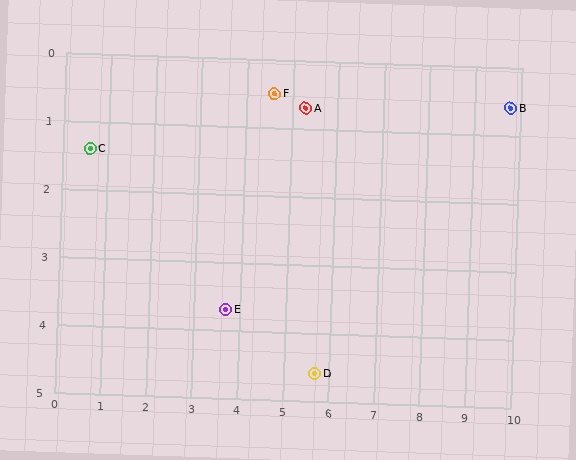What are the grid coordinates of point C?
Point C is at approximately (0.6, 1.4).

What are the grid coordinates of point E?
Point E is at approximately (3.7, 3.7).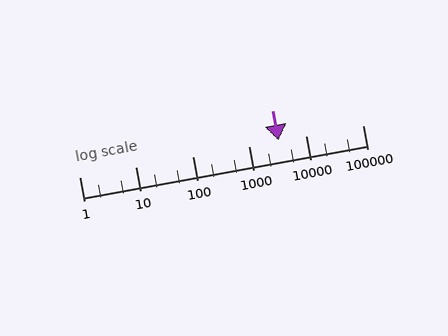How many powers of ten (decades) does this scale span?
The scale spans 5 decades, from 1 to 100000.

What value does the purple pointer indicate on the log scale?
The pointer indicates approximately 3300.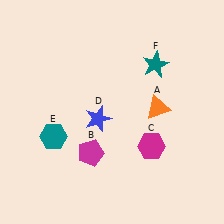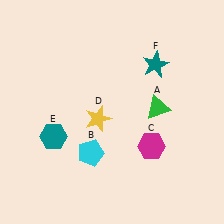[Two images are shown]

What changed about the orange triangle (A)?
In Image 1, A is orange. In Image 2, it changed to green.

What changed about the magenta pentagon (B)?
In Image 1, B is magenta. In Image 2, it changed to cyan.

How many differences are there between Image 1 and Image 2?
There are 3 differences between the two images.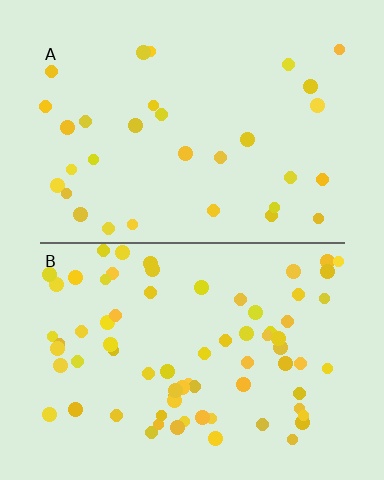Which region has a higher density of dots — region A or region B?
B (the bottom).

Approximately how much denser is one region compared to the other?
Approximately 2.4× — region B over region A.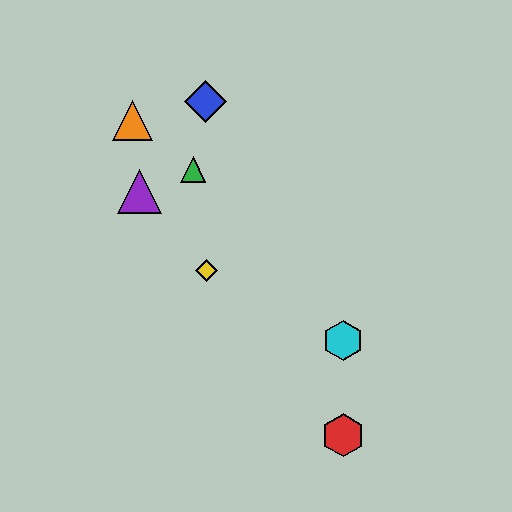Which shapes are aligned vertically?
The red hexagon, the cyan hexagon are aligned vertically.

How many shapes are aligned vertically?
2 shapes (the red hexagon, the cyan hexagon) are aligned vertically.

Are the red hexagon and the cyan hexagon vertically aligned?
Yes, both are at x≈343.